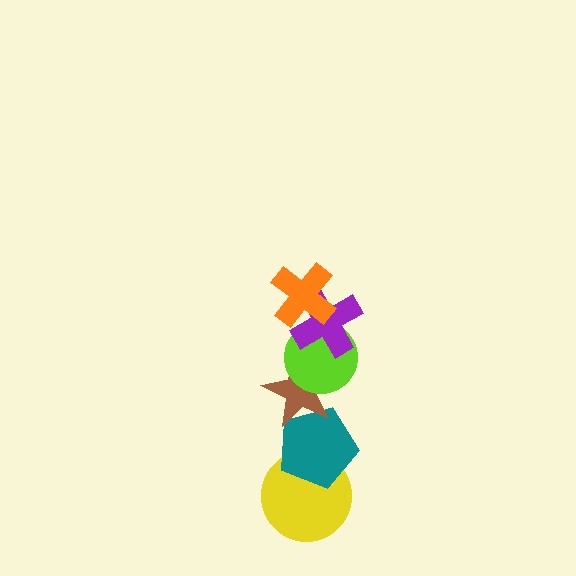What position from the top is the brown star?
The brown star is 4th from the top.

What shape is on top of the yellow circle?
The teal pentagon is on top of the yellow circle.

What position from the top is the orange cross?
The orange cross is 1st from the top.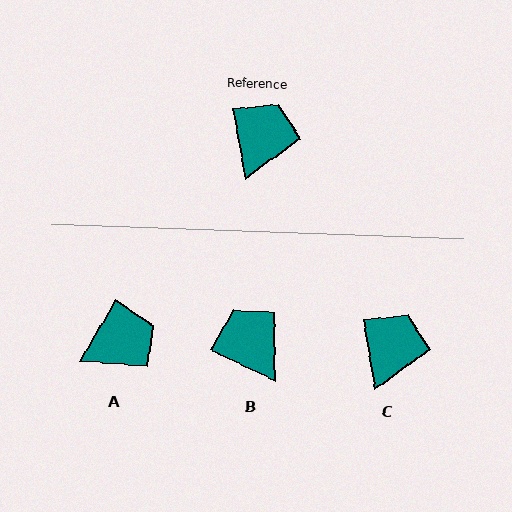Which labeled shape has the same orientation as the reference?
C.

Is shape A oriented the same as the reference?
No, it is off by about 40 degrees.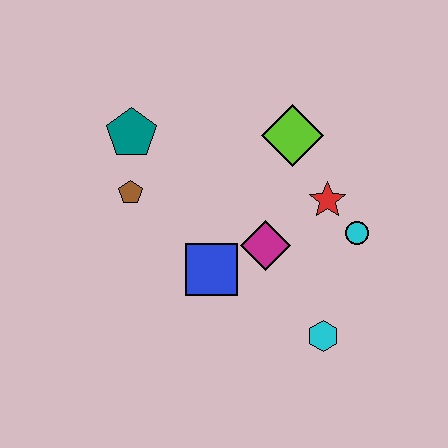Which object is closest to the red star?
The cyan circle is closest to the red star.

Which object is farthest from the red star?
The teal pentagon is farthest from the red star.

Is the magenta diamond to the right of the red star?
No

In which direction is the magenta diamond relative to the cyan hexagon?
The magenta diamond is above the cyan hexagon.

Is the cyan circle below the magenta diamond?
No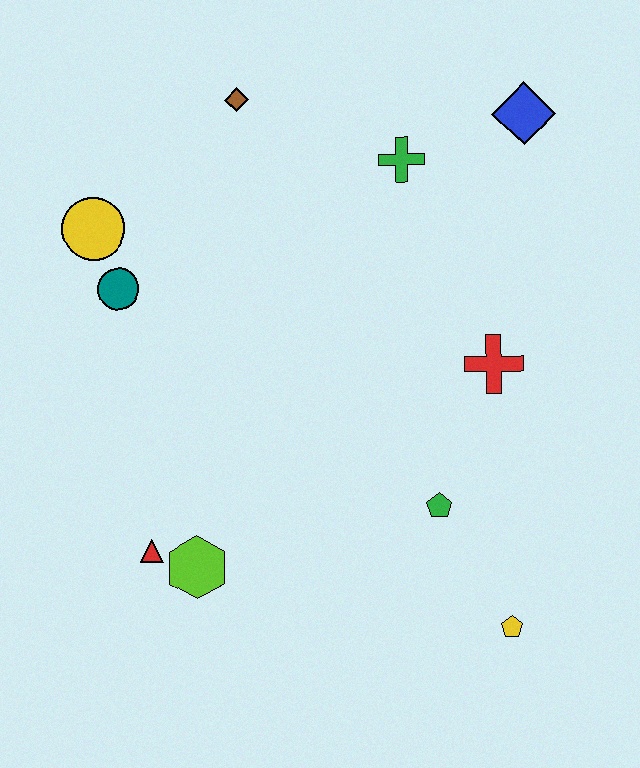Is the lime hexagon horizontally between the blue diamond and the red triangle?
Yes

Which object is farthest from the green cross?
The yellow pentagon is farthest from the green cross.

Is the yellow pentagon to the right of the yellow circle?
Yes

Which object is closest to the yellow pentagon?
The green pentagon is closest to the yellow pentagon.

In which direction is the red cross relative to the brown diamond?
The red cross is below the brown diamond.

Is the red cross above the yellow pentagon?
Yes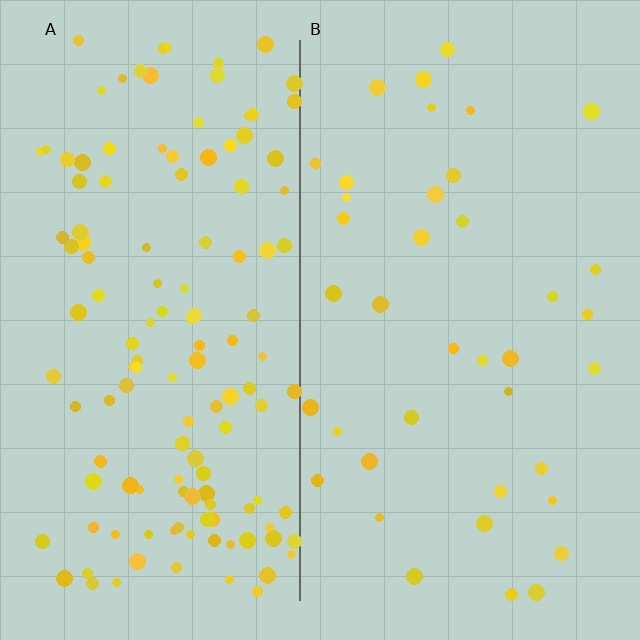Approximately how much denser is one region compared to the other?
Approximately 3.4× — region A over region B.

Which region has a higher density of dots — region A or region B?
A (the left).